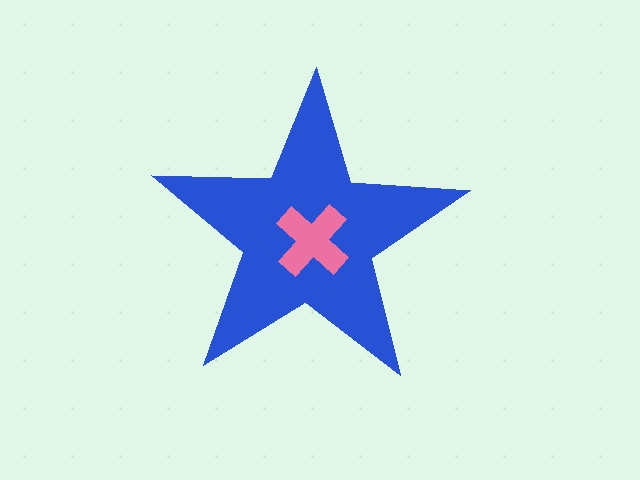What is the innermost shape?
The pink cross.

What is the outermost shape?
The blue star.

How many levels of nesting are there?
2.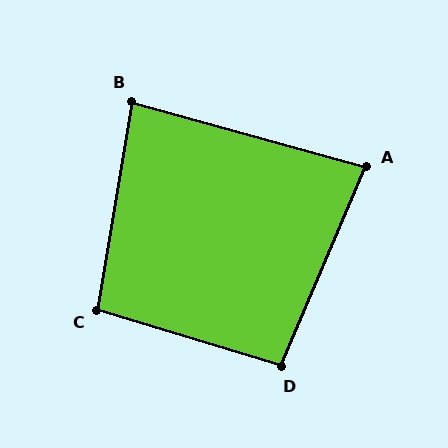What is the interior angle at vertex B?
Approximately 84 degrees (acute).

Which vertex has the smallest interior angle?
A, at approximately 82 degrees.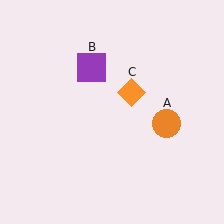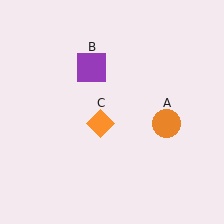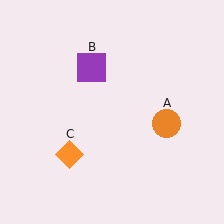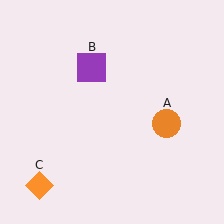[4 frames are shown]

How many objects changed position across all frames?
1 object changed position: orange diamond (object C).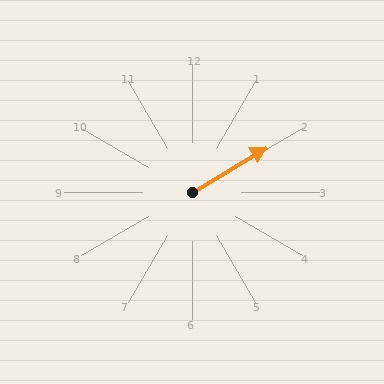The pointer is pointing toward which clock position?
Roughly 2 o'clock.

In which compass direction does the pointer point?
Northeast.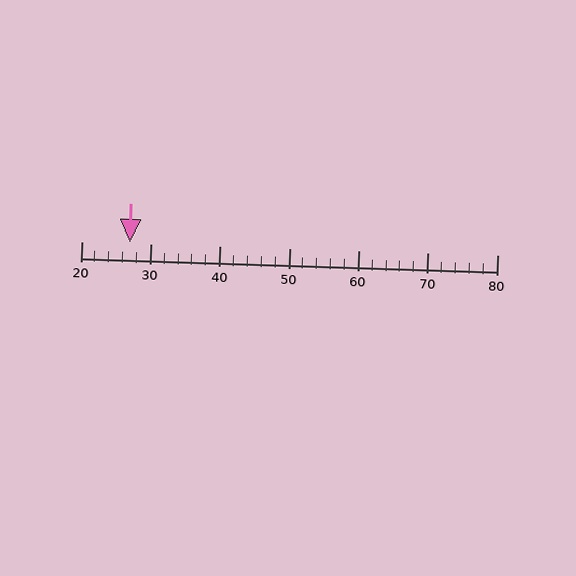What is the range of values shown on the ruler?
The ruler shows values from 20 to 80.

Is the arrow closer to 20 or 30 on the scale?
The arrow is closer to 30.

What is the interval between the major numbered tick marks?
The major tick marks are spaced 10 units apart.